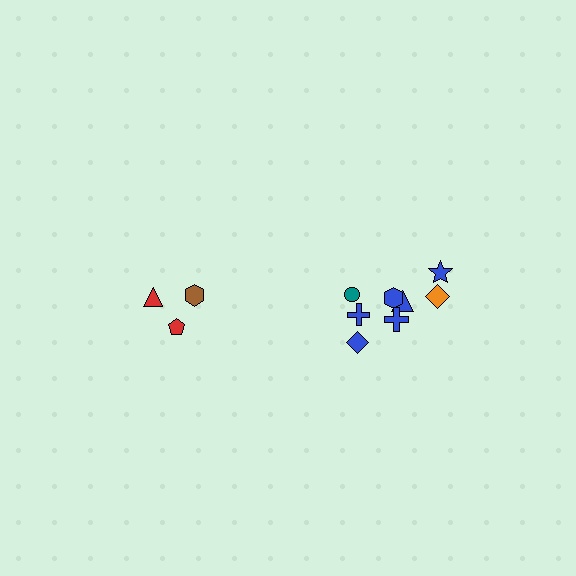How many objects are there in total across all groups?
There are 11 objects.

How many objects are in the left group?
There are 3 objects.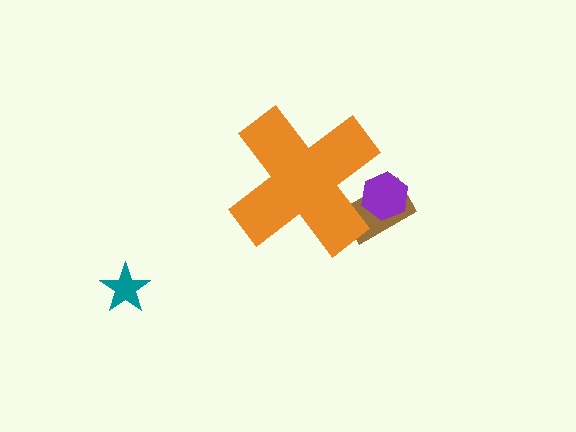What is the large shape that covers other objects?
An orange cross.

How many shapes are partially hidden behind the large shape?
2 shapes are partially hidden.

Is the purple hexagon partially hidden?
Yes, the purple hexagon is partially hidden behind the orange cross.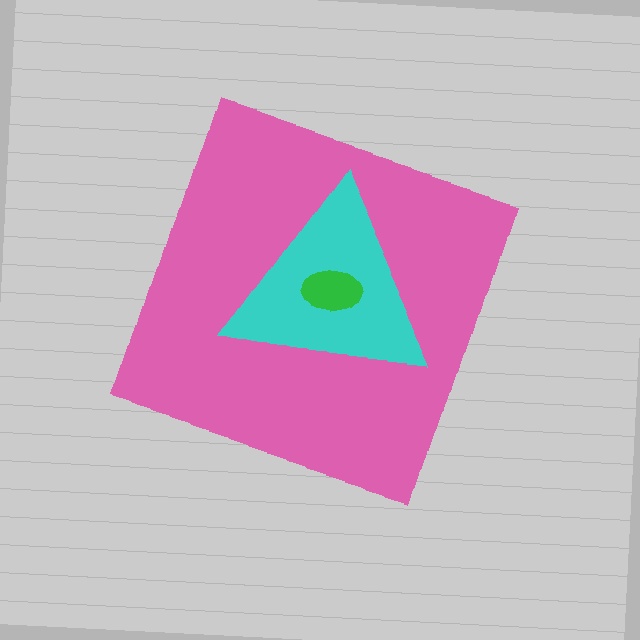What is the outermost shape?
The pink diamond.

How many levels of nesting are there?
3.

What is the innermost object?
The green ellipse.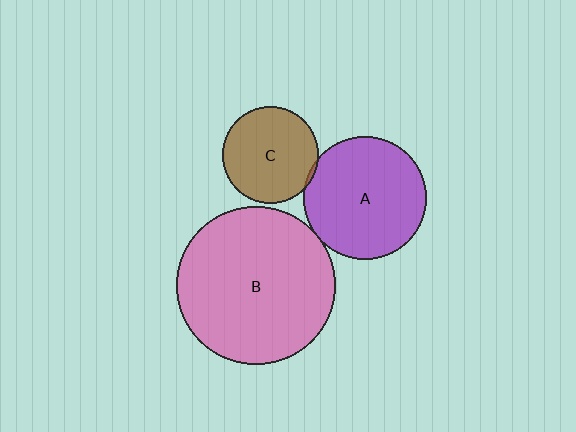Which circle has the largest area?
Circle B (pink).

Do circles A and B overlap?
Yes.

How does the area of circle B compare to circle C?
Approximately 2.7 times.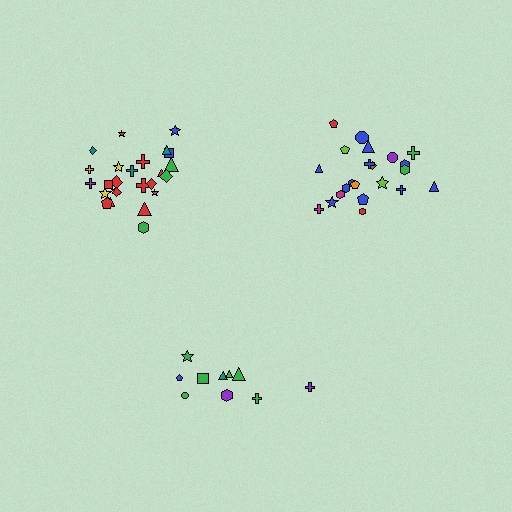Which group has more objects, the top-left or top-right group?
The top-left group.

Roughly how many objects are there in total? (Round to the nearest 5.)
Roughly 55 objects in total.